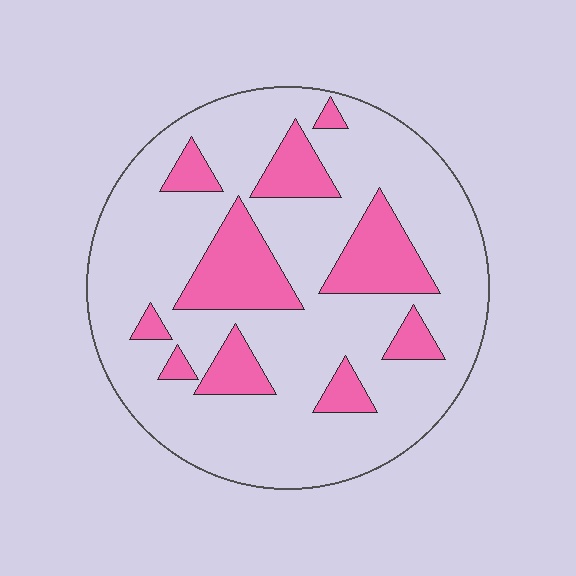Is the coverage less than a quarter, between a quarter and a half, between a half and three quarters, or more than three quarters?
Less than a quarter.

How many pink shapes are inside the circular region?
10.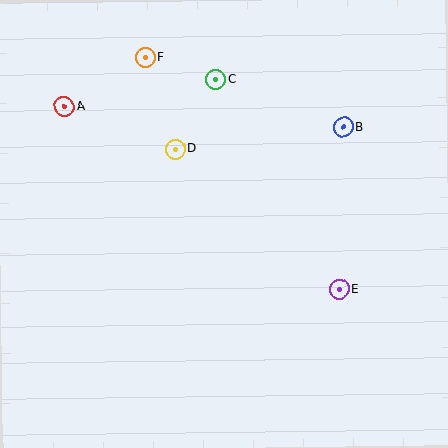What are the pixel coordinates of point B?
Point B is at (343, 127).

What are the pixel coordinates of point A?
Point A is at (65, 106).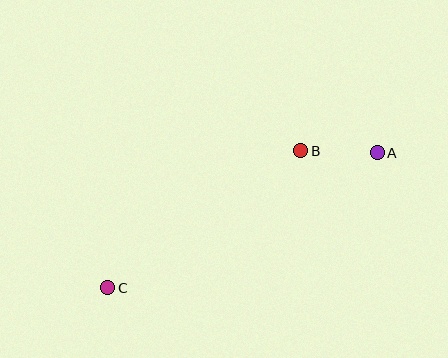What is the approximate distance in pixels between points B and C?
The distance between B and C is approximately 237 pixels.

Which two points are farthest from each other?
Points A and C are farthest from each other.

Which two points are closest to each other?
Points A and B are closest to each other.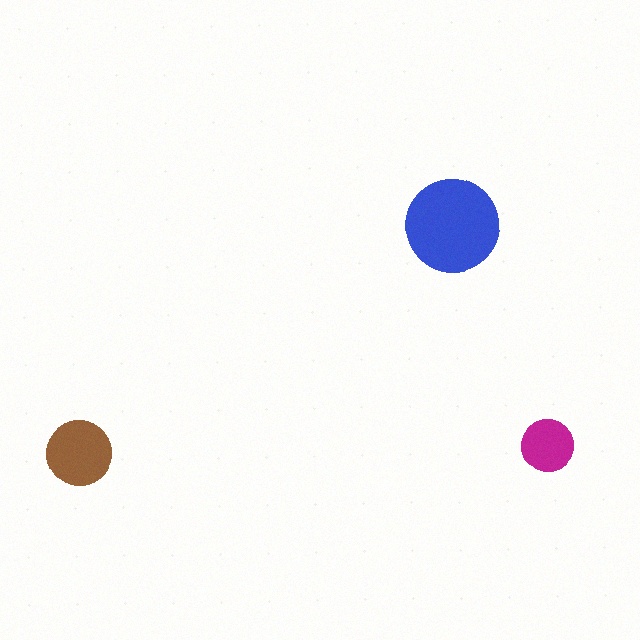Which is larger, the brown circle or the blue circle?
The blue one.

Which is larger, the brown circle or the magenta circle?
The brown one.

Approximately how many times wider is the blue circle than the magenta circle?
About 2 times wider.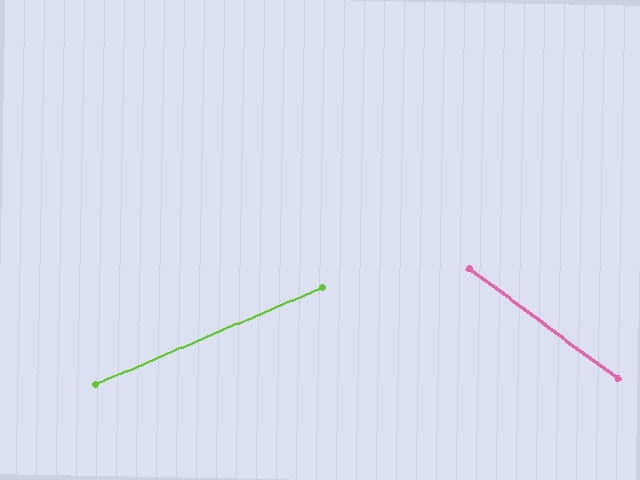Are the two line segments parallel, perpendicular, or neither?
Neither parallel nor perpendicular — they differ by about 60°.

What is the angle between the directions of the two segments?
Approximately 60 degrees.